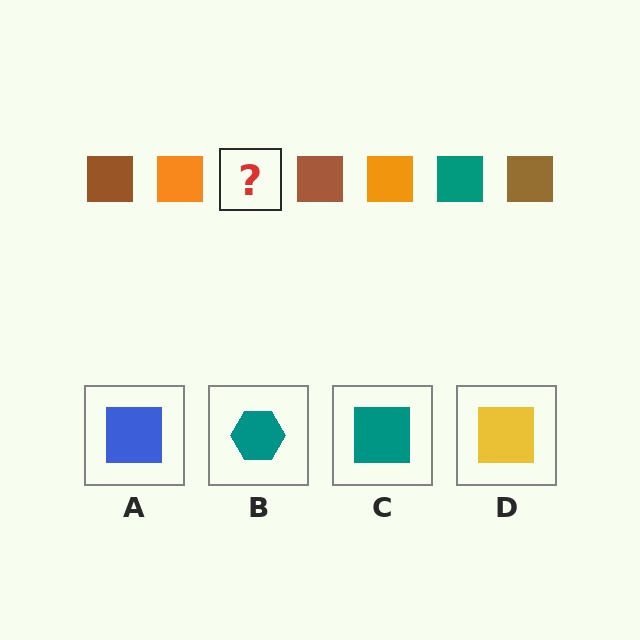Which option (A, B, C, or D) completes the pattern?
C.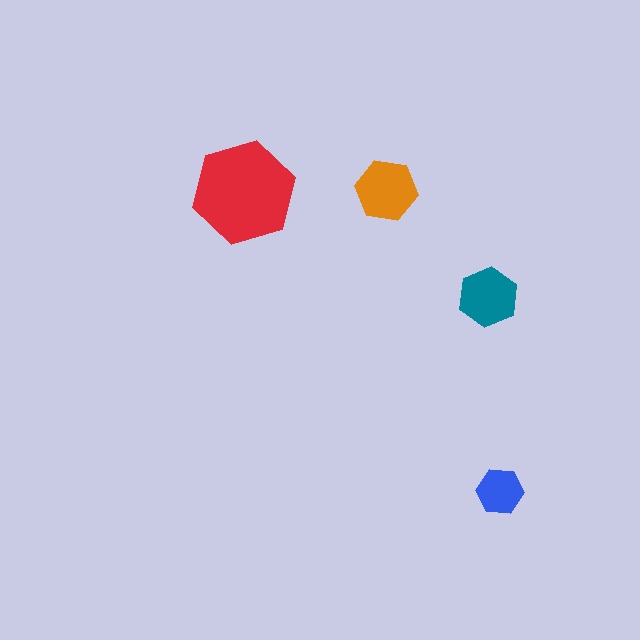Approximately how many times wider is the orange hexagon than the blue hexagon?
About 1.5 times wider.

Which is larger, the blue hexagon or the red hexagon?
The red one.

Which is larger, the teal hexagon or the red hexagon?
The red one.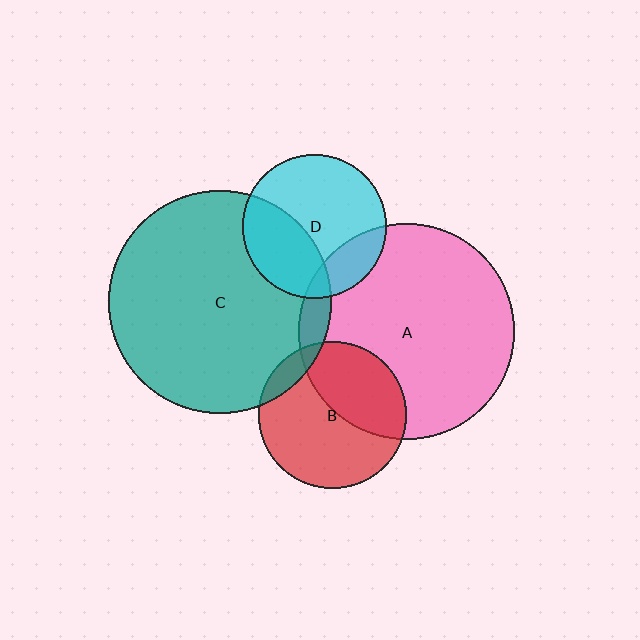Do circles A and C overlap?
Yes.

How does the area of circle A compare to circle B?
Approximately 2.1 times.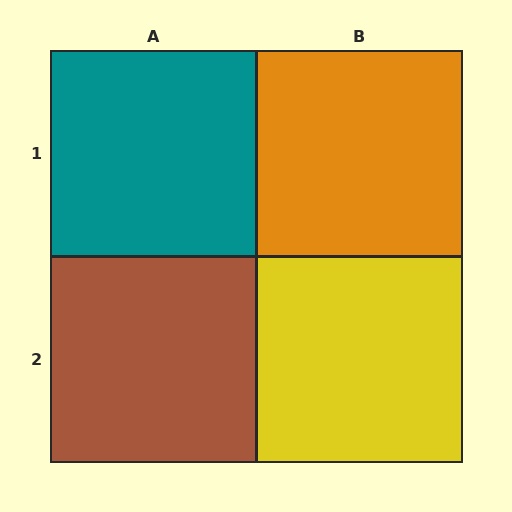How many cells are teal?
1 cell is teal.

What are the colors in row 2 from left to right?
Brown, yellow.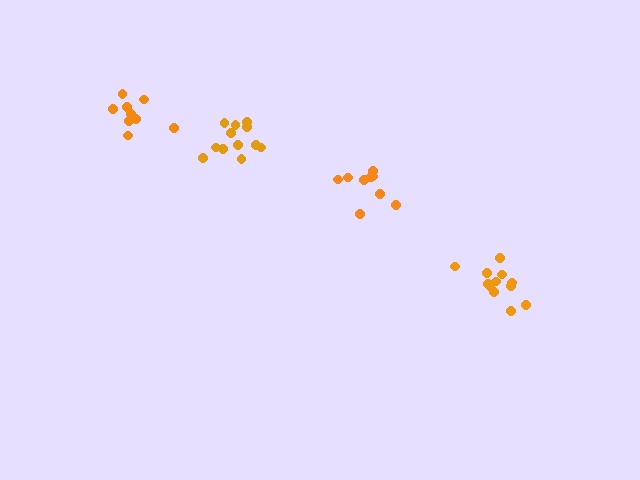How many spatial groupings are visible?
There are 4 spatial groupings.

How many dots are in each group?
Group 1: 12 dots, Group 2: 9 dots, Group 3: 12 dots, Group 4: 9 dots (42 total).